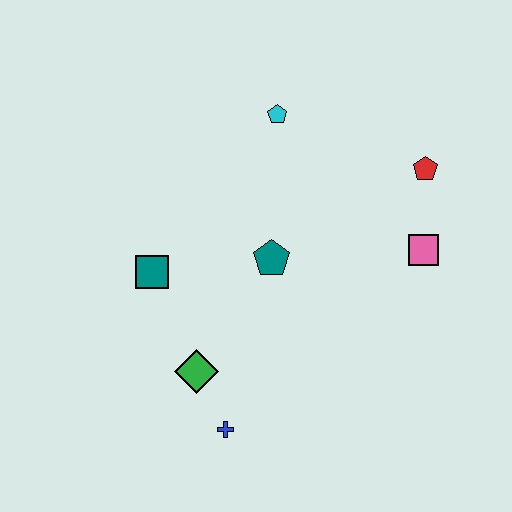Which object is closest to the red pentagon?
The pink square is closest to the red pentagon.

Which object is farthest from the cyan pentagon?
The blue cross is farthest from the cyan pentagon.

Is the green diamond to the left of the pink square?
Yes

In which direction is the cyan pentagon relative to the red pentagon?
The cyan pentagon is to the left of the red pentagon.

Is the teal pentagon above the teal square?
Yes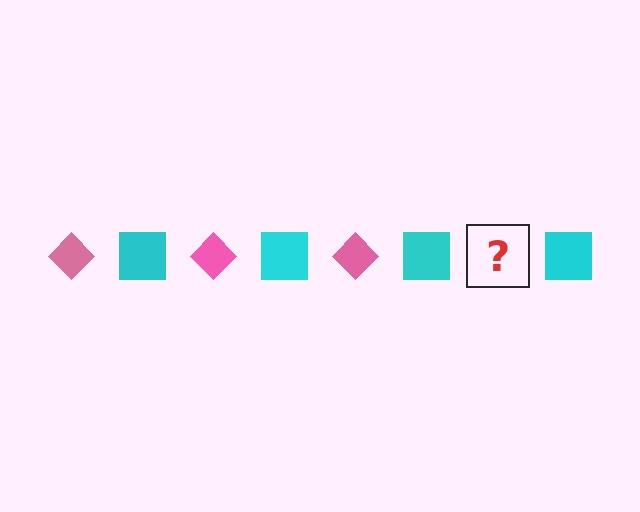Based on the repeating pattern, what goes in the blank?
The blank should be a pink diamond.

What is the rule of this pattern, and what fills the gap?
The rule is that the pattern alternates between pink diamond and cyan square. The gap should be filled with a pink diamond.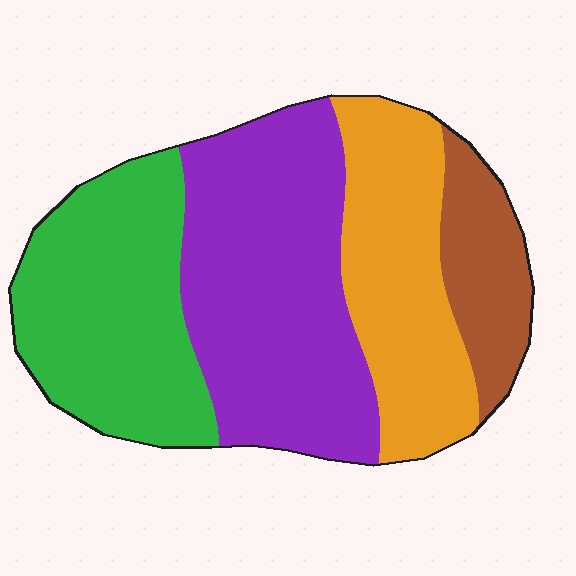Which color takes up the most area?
Purple, at roughly 35%.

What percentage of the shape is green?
Green takes up about one quarter (1/4) of the shape.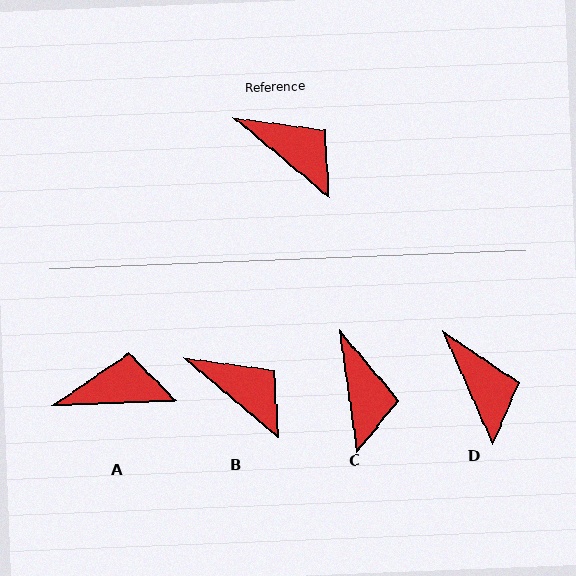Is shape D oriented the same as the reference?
No, it is off by about 26 degrees.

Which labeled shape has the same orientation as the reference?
B.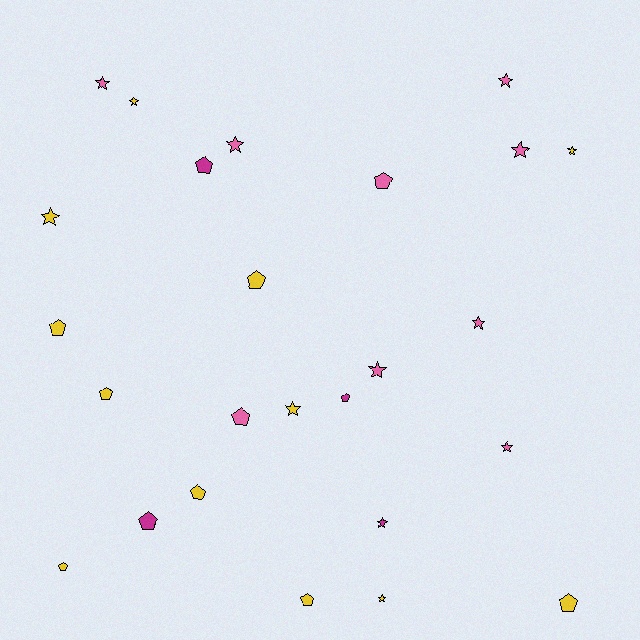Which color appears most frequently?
Yellow, with 12 objects.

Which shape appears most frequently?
Star, with 13 objects.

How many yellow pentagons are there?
There are 7 yellow pentagons.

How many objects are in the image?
There are 25 objects.